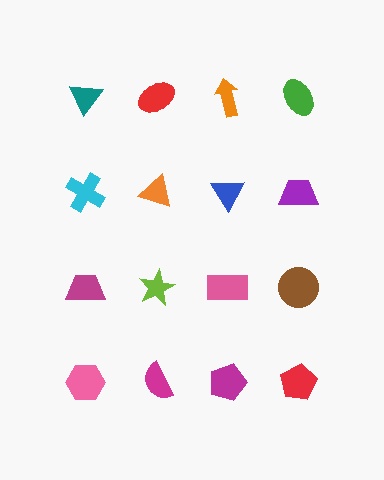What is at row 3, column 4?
A brown circle.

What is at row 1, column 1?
A teal triangle.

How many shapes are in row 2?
4 shapes.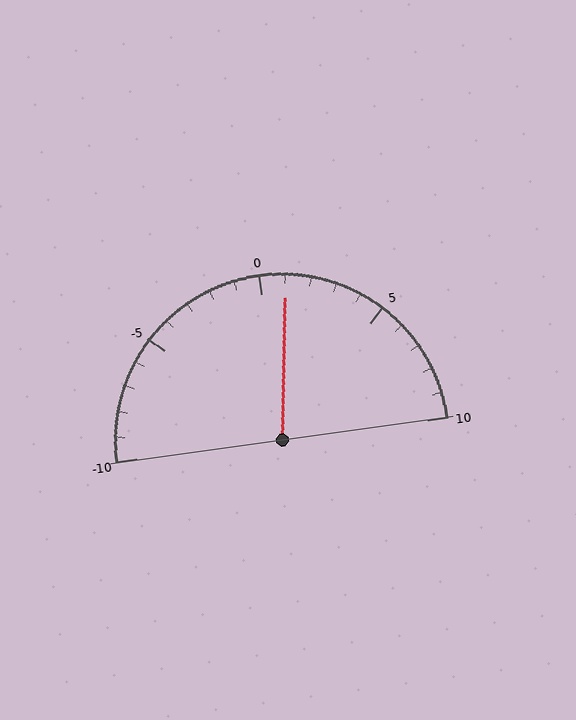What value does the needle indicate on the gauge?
The needle indicates approximately 1.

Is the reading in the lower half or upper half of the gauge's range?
The reading is in the upper half of the range (-10 to 10).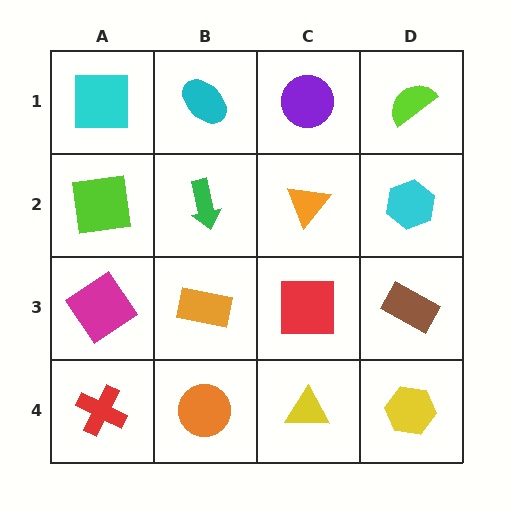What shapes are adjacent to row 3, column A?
A lime square (row 2, column A), a red cross (row 4, column A), an orange rectangle (row 3, column B).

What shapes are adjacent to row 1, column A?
A lime square (row 2, column A), a cyan ellipse (row 1, column B).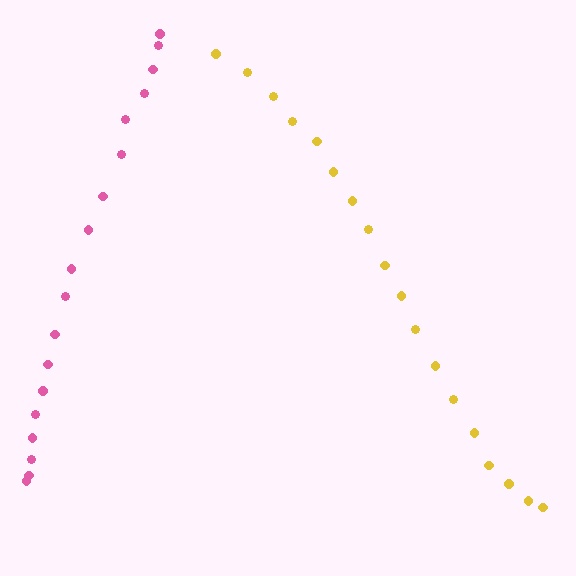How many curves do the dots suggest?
There are 2 distinct paths.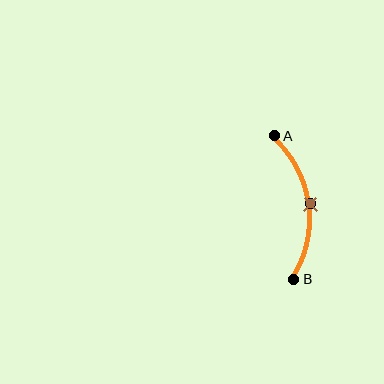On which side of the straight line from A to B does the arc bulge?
The arc bulges to the right of the straight line connecting A and B.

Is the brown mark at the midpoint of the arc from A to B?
Yes. The brown mark lies on the arc at equal arc-length from both A and B — it is the arc midpoint.